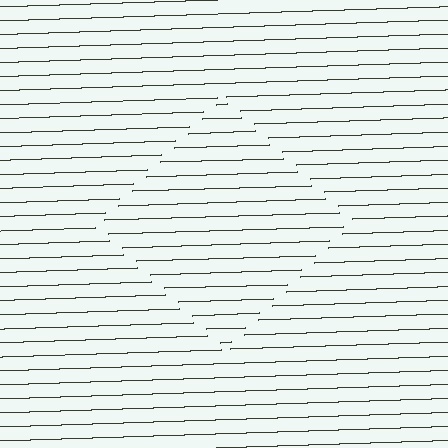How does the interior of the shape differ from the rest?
The interior of the shape contains the same grating, shifted by half a period — the contour is defined by the phase discontinuity where line-ends from the inner and outer gratings abut.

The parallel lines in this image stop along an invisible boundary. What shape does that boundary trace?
An illusory square. The interior of the shape contains the same grating, shifted by half a period — the contour is defined by the phase discontinuity where line-ends from the inner and outer gratings abut.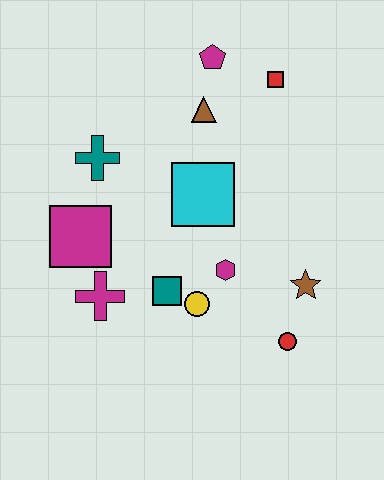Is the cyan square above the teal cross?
No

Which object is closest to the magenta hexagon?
The yellow circle is closest to the magenta hexagon.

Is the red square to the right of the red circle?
No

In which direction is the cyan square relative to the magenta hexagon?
The cyan square is above the magenta hexagon.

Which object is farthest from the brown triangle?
The red circle is farthest from the brown triangle.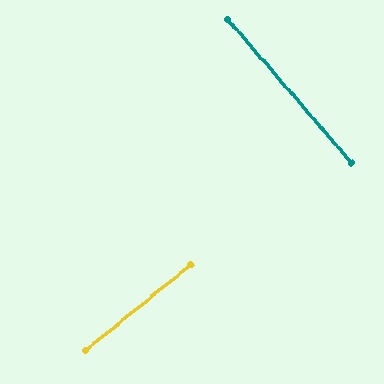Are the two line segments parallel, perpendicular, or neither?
Perpendicular — they meet at approximately 88°.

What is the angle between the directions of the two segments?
Approximately 88 degrees.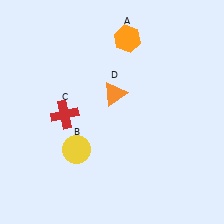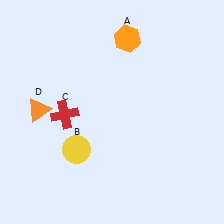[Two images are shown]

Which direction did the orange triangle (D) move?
The orange triangle (D) moved left.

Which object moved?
The orange triangle (D) moved left.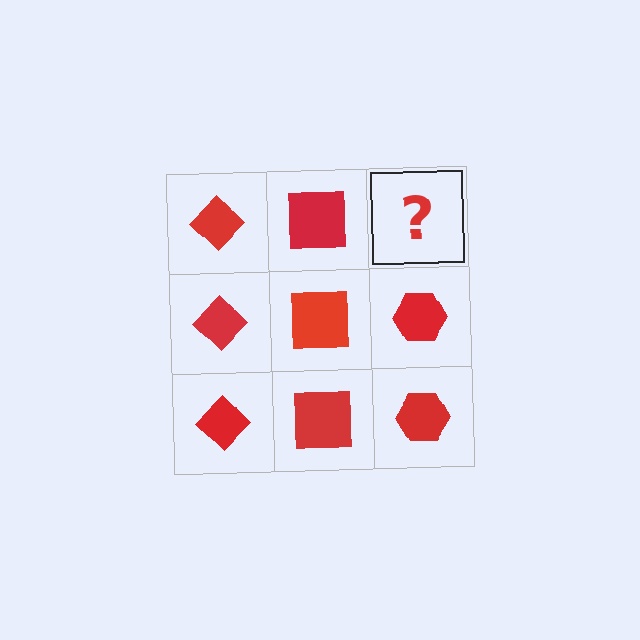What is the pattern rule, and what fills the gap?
The rule is that each column has a consistent shape. The gap should be filled with a red hexagon.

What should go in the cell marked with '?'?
The missing cell should contain a red hexagon.